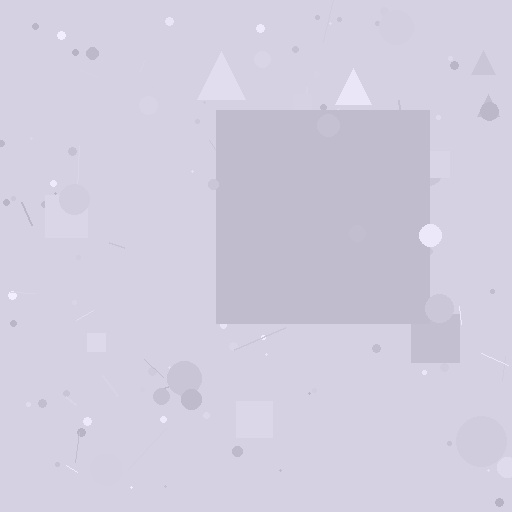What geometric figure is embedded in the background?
A square is embedded in the background.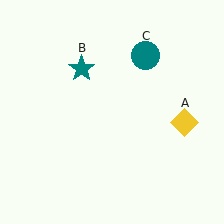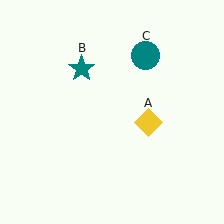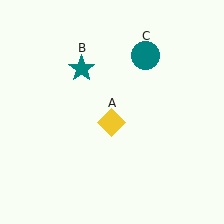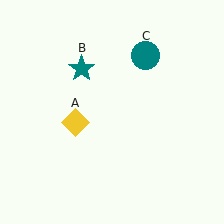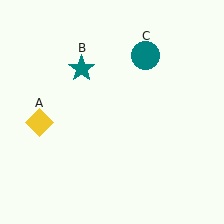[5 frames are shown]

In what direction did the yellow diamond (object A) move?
The yellow diamond (object A) moved left.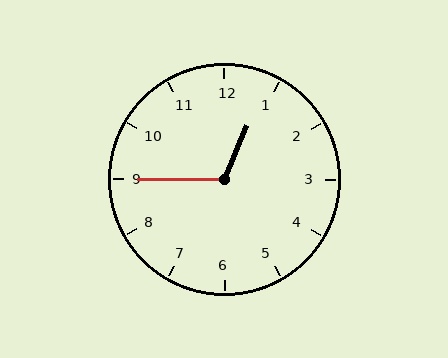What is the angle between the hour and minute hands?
Approximately 112 degrees.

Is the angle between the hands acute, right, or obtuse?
It is obtuse.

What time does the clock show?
12:45.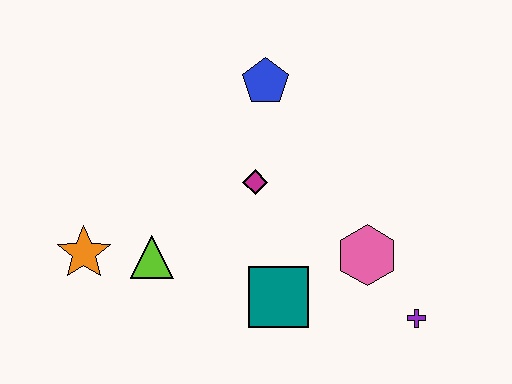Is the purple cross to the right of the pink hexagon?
Yes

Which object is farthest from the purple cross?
The orange star is farthest from the purple cross.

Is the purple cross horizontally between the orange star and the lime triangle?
No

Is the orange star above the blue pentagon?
No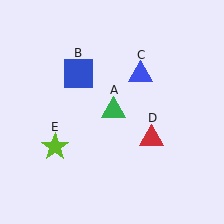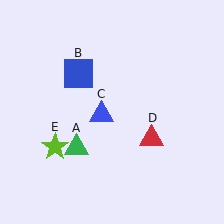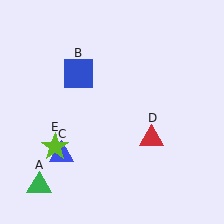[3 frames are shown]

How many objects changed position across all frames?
2 objects changed position: green triangle (object A), blue triangle (object C).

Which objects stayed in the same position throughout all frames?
Blue square (object B) and red triangle (object D) and lime star (object E) remained stationary.